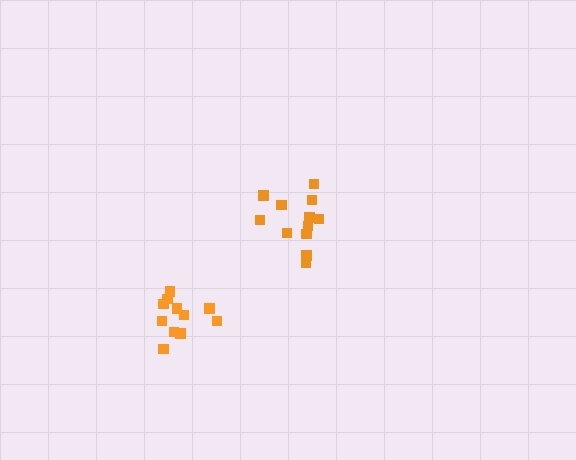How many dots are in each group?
Group 1: 12 dots, Group 2: 11 dots (23 total).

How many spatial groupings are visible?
There are 2 spatial groupings.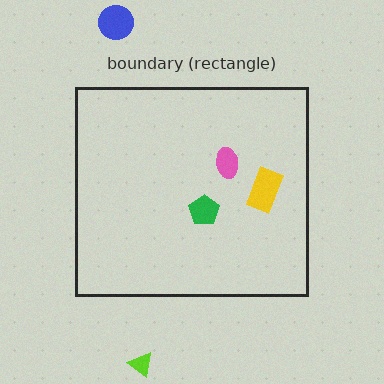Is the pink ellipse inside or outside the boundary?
Inside.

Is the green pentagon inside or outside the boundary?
Inside.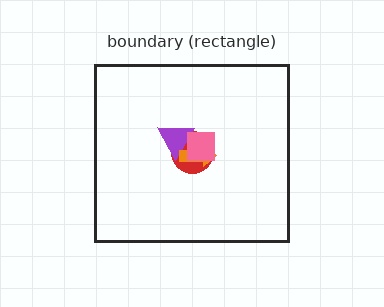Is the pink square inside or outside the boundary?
Inside.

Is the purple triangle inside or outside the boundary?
Inside.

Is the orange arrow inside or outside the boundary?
Inside.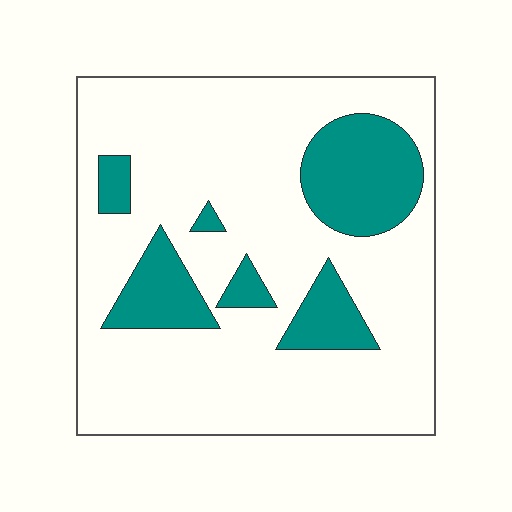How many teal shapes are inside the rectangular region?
6.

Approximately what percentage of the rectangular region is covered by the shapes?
Approximately 20%.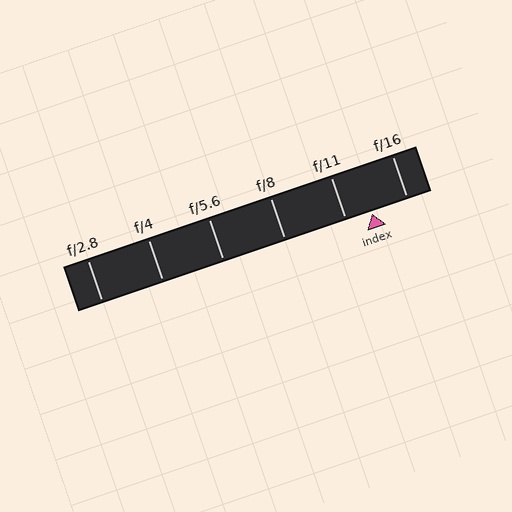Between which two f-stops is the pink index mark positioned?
The index mark is between f/11 and f/16.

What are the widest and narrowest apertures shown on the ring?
The widest aperture shown is f/2.8 and the narrowest is f/16.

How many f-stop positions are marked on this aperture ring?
There are 6 f-stop positions marked.